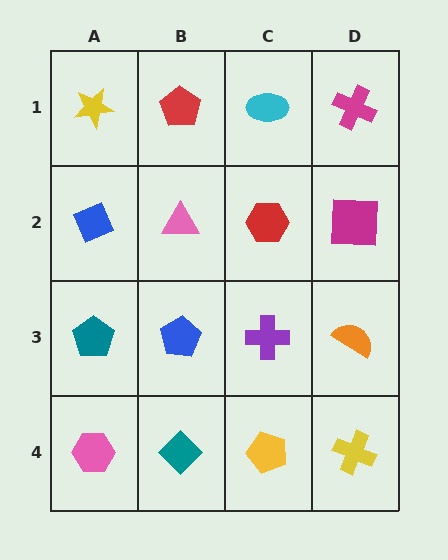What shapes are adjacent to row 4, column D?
An orange semicircle (row 3, column D), a yellow pentagon (row 4, column C).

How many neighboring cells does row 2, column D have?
3.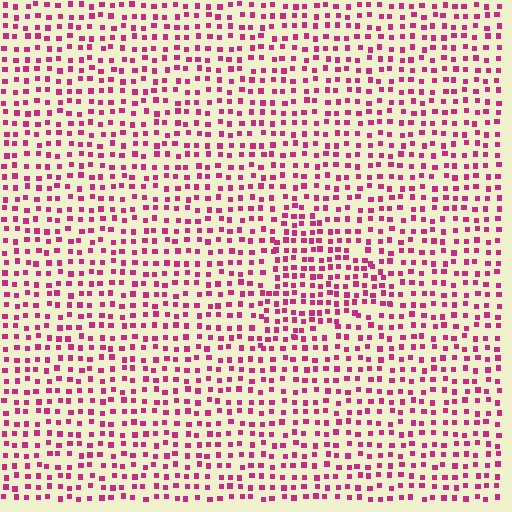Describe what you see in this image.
The image contains small magenta elements arranged at two different densities. A triangle-shaped region is visible where the elements are more densely packed than the surrounding area.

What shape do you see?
I see a triangle.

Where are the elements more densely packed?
The elements are more densely packed inside the triangle boundary.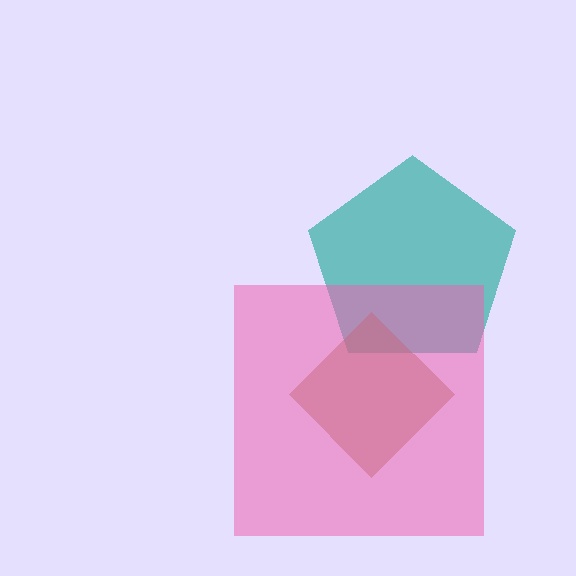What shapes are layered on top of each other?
The layered shapes are: a teal pentagon, a brown diamond, a pink square.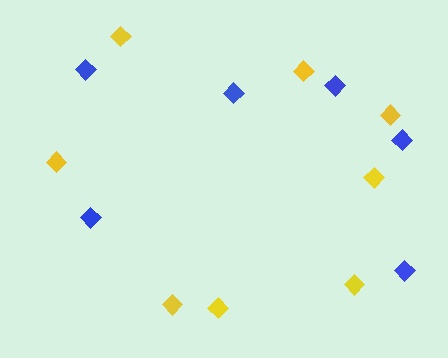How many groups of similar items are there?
There are 2 groups: one group of blue diamonds (6) and one group of yellow diamonds (8).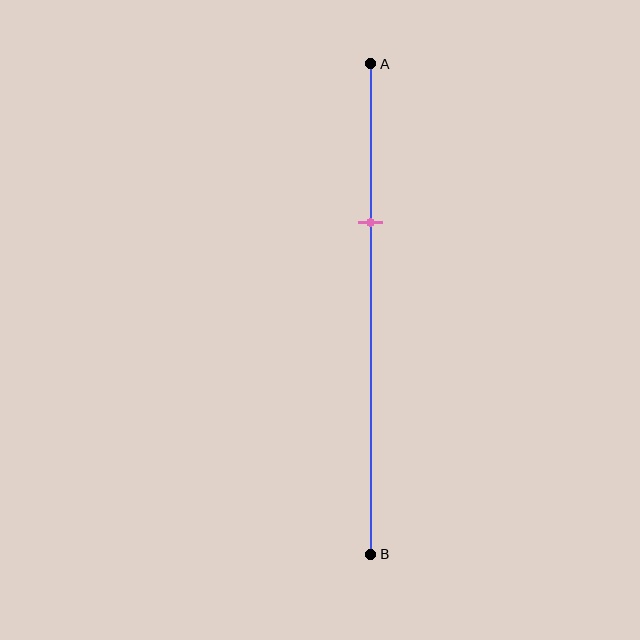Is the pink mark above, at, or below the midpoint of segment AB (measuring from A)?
The pink mark is above the midpoint of segment AB.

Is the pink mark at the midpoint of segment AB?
No, the mark is at about 30% from A, not at the 50% midpoint.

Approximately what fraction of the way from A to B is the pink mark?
The pink mark is approximately 30% of the way from A to B.